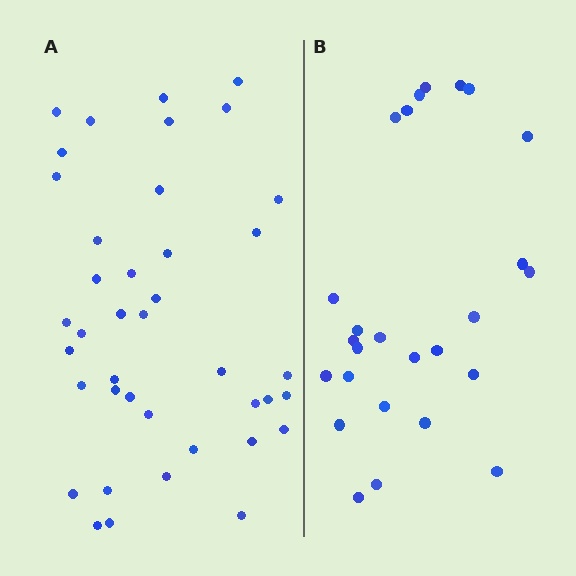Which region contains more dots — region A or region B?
Region A (the left region) has more dots.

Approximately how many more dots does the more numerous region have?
Region A has approximately 15 more dots than region B.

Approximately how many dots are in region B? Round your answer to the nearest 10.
About 30 dots. (The exact count is 26, which rounds to 30.)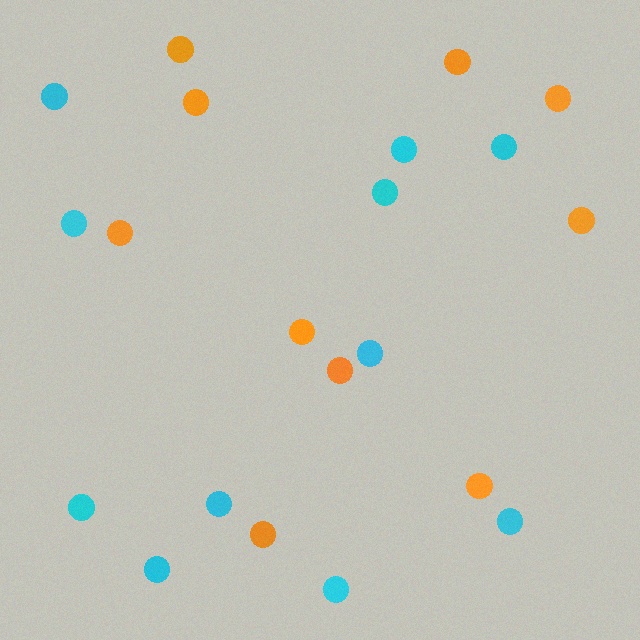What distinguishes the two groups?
There are 2 groups: one group of orange circles (10) and one group of cyan circles (11).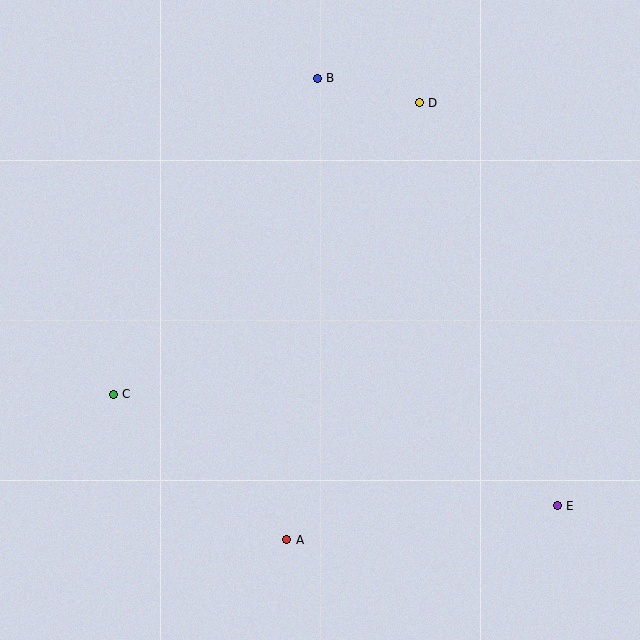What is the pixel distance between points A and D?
The distance between A and D is 456 pixels.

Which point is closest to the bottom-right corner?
Point E is closest to the bottom-right corner.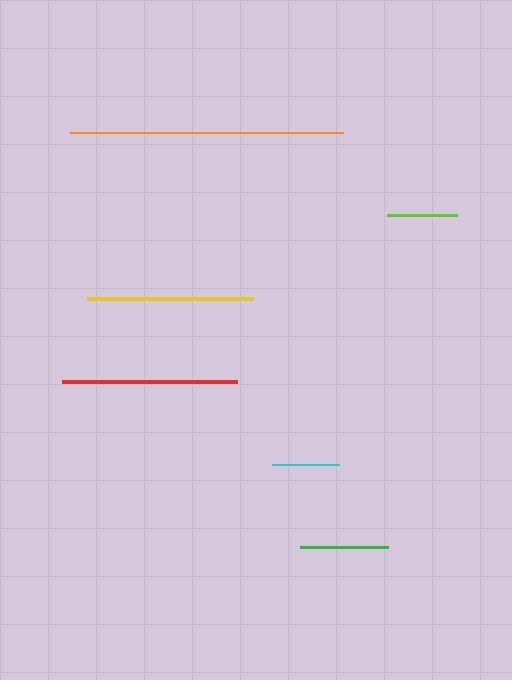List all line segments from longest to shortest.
From longest to shortest: orange, red, yellow, green, lime, cyan.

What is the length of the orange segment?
The orange segment is approximately 272 pixels long.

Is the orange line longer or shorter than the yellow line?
The orange line is longer than the yellow line.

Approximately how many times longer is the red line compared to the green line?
The red line is approximately 2.0 times the length of the green line.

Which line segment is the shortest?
The cyan line is the shortest at approximately 67 pixels.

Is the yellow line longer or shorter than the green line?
The yellow line is longer than the green line.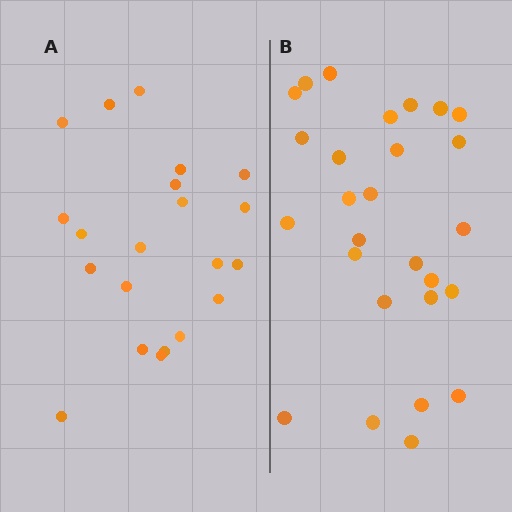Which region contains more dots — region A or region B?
Region B (the right region) has more dots.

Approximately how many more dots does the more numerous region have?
Region B has about 6 more dots than region A.